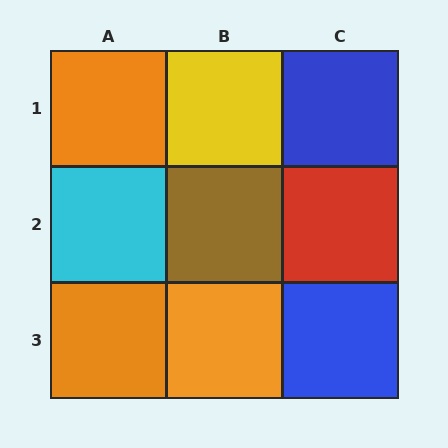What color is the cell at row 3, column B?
Orange.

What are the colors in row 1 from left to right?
Orange, yellow, blue.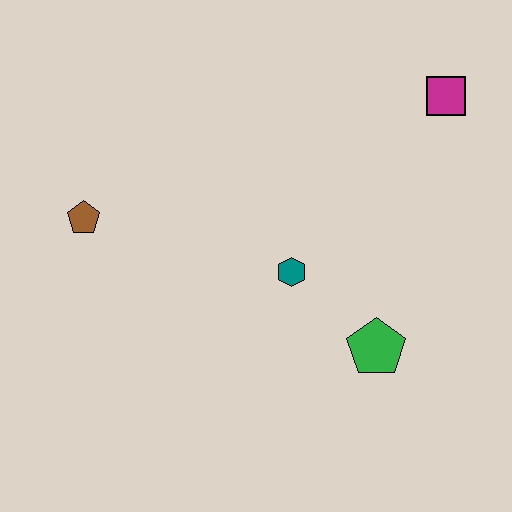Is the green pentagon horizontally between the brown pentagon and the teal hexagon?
No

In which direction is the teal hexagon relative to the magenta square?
The teal hexagon is below the magenta square.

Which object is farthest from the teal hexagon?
The magenta square is farthest from the teal hexagon.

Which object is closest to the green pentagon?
The teal hexagon is closest to the green pentagon.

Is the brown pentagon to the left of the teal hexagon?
Yes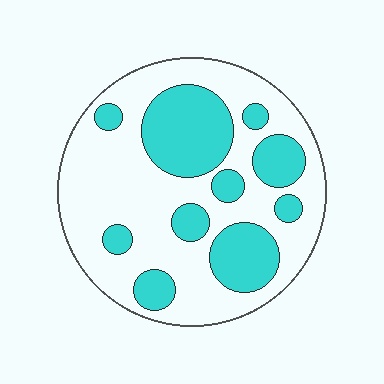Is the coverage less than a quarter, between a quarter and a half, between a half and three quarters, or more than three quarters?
Between a quarter and a half.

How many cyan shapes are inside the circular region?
10.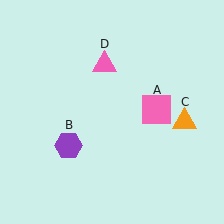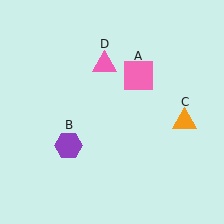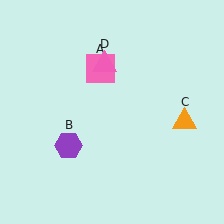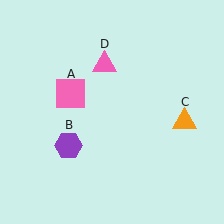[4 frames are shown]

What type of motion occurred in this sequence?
The pink square (object A) rotated counterclockwise around the center of the scene.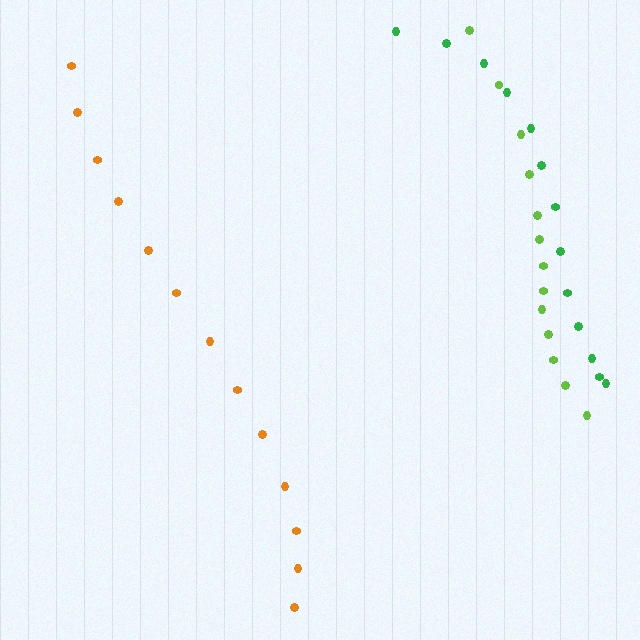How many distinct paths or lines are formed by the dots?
There are 3 distinct paths.